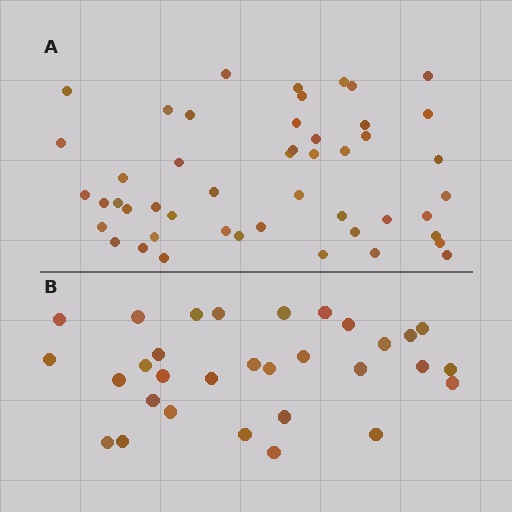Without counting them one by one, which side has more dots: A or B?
Region A (the top region) has more dots.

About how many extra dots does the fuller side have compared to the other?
Region A has approximately 15 more dots than region B.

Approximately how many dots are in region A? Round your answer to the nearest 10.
About 50 dots. (The exact count is 48, which rounds to 50.)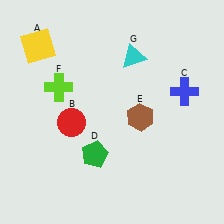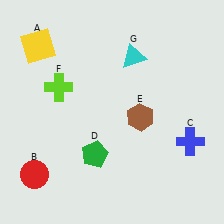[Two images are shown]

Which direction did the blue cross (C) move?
The blue cross (C) moved down.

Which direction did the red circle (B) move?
The red circle (B) moved down.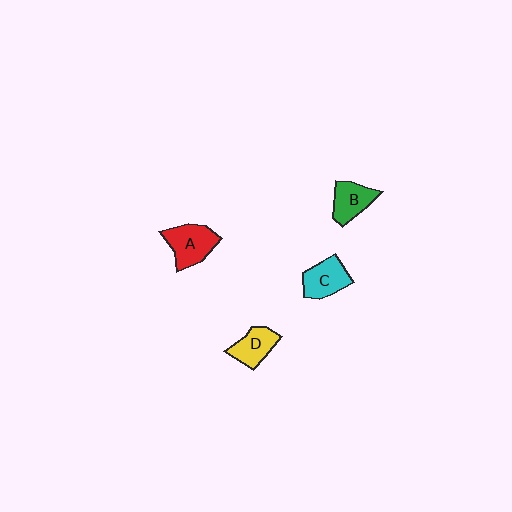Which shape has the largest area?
Shape A (red).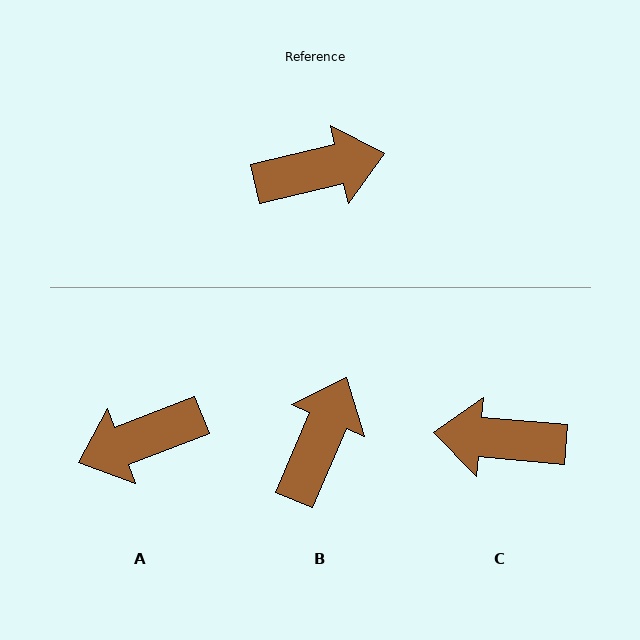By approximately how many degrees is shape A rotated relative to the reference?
Approximately 172 degrees clockwise.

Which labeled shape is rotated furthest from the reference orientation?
A, about 172 degrees away.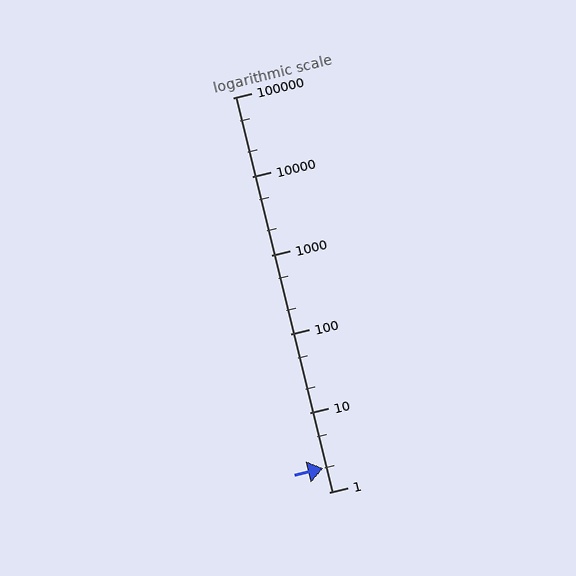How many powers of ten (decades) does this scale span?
The scale spans 5 decades, from 1 to 100000.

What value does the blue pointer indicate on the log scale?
The pointer indicates approximately 2.